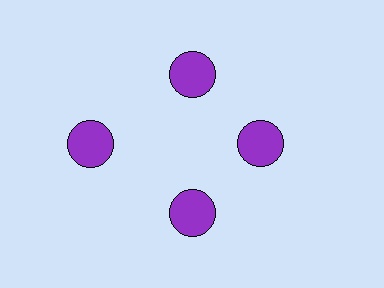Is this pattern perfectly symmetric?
No. The 4 purple circles are arranged in a ring, but one element near the 9 o'clock position is pushed outward from the center, breaking the 4-fold rotational symmetry.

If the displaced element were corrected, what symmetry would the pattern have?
It would have 4-fold rotational symmetry — the pattern would map onto itself every 90 degrees.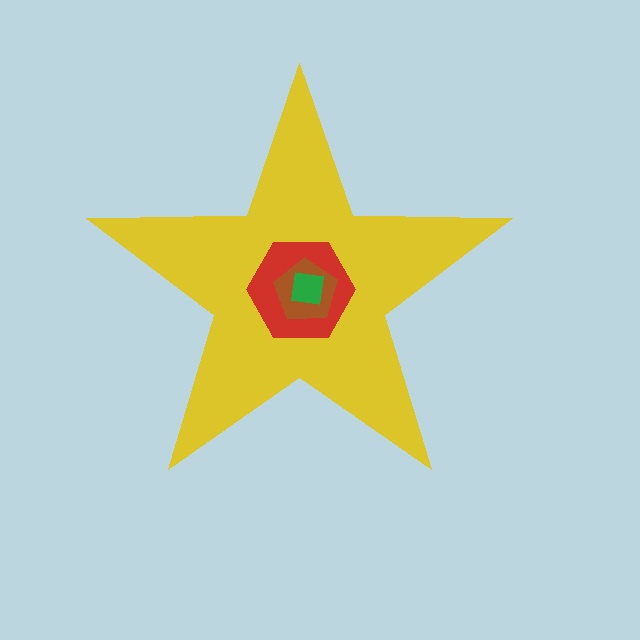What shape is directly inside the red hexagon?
The brown pentagon.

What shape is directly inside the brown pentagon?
The green square.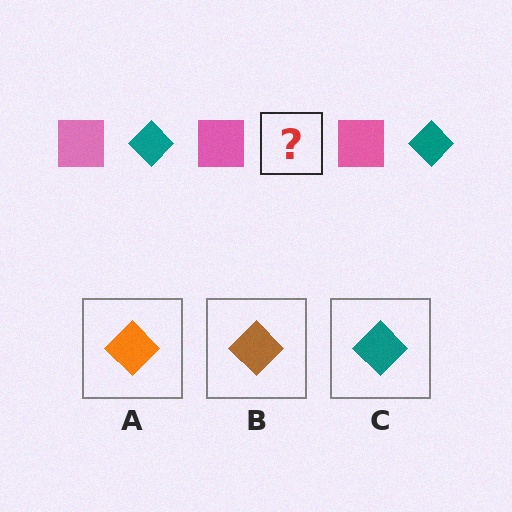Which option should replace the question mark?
Option C.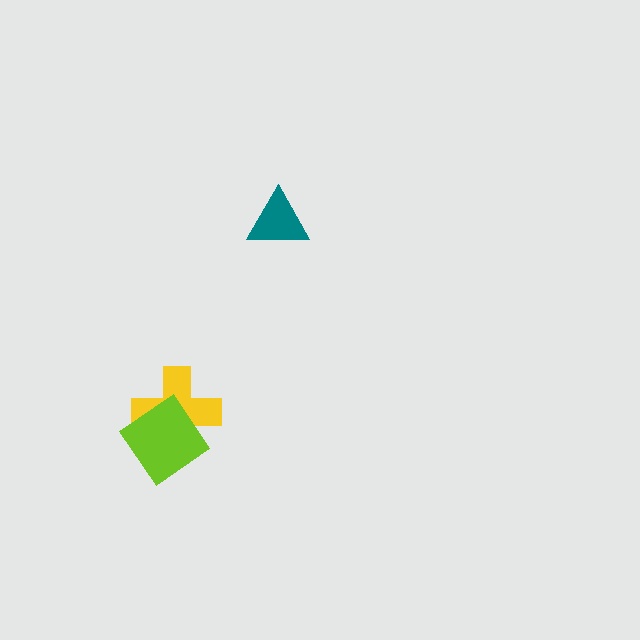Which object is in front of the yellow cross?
The lime diamond is in front of the yellow cross.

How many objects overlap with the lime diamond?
1 object overlaps with the lime diamond.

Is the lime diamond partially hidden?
No, no other shape covers it.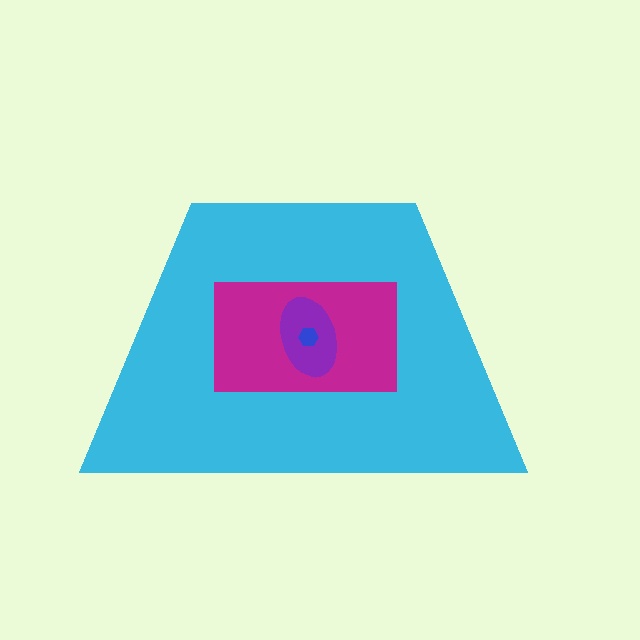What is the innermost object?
The blue hexagon.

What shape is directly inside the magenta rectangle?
The purple ellipse.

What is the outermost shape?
The cyan trapezoid.